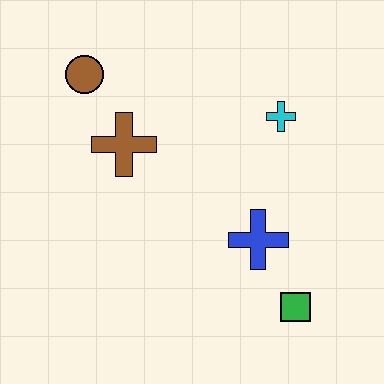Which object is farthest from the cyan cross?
The brown circle is farthest from the cyan cross.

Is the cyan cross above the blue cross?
Yes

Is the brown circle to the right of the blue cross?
No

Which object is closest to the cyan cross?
The blue cross is closest to the cyan cross.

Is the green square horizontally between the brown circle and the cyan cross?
No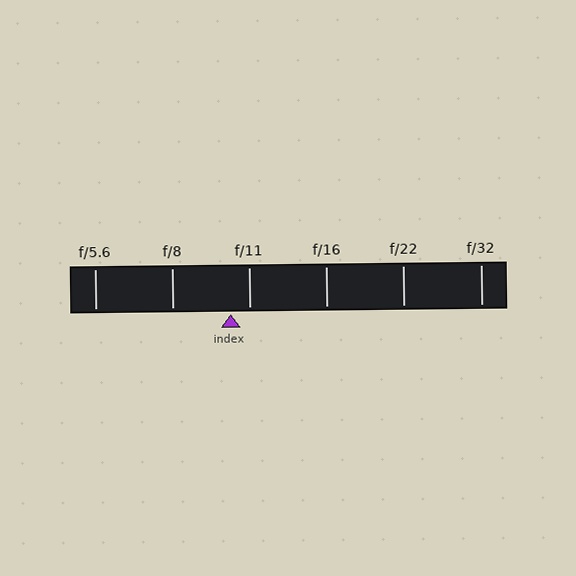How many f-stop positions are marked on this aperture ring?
There are 6 f-stop positions marked.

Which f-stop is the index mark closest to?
The index mark is closest to f/11.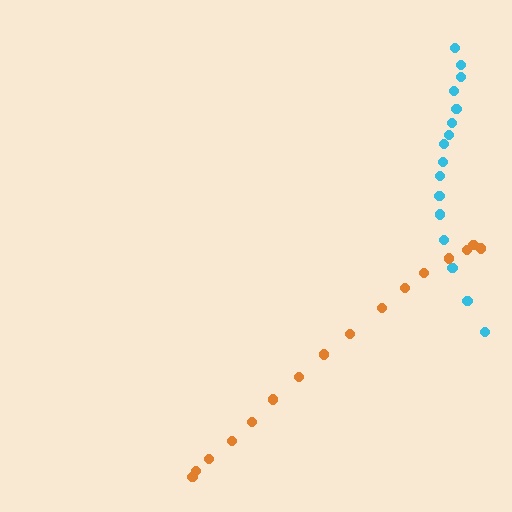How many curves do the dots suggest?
There are 2 distinct paths.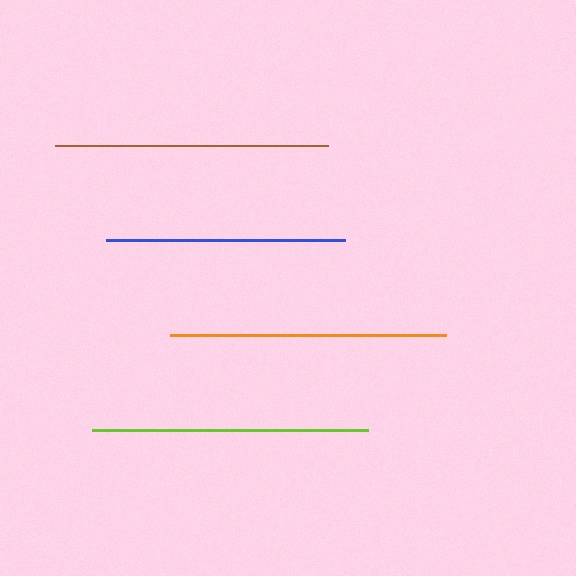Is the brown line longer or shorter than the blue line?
The brown line is longer than the blue line.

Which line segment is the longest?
The orange line is the longest at approximately 277 pixels.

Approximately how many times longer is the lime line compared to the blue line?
The lime line is approximately 1.2 times the length of the blue line.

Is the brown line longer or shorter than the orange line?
The orange line is longer than the brown line.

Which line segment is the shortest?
The blue line is the shortest at approximately 238 pixels.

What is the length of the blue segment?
The blue segment is approximately 238 pixels long.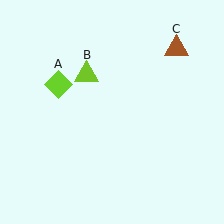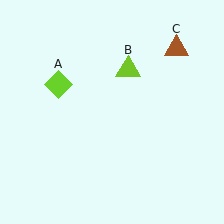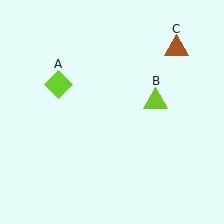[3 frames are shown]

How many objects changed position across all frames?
1 object changed position: lime triangle (object B).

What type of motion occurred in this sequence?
The lime triangle (object B) rotated clockwise around the center of the scene.